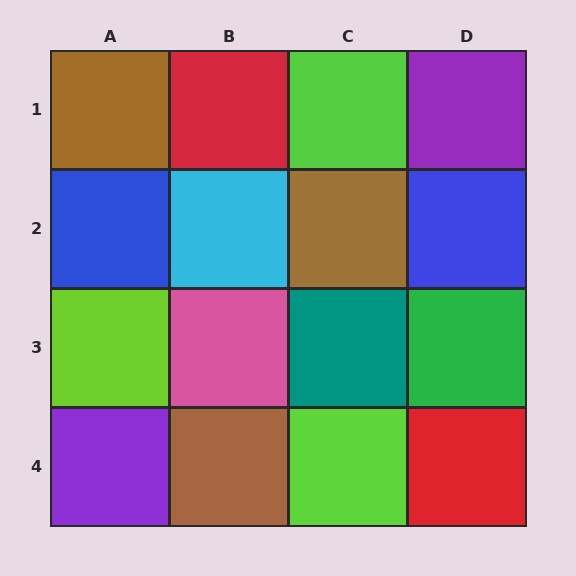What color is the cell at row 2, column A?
Blue.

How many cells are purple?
2 cells are purple.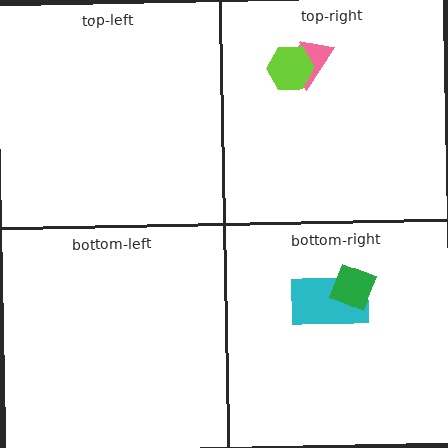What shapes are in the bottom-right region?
The cyan rectangle, the green diamond.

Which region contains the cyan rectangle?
The bottom-right region.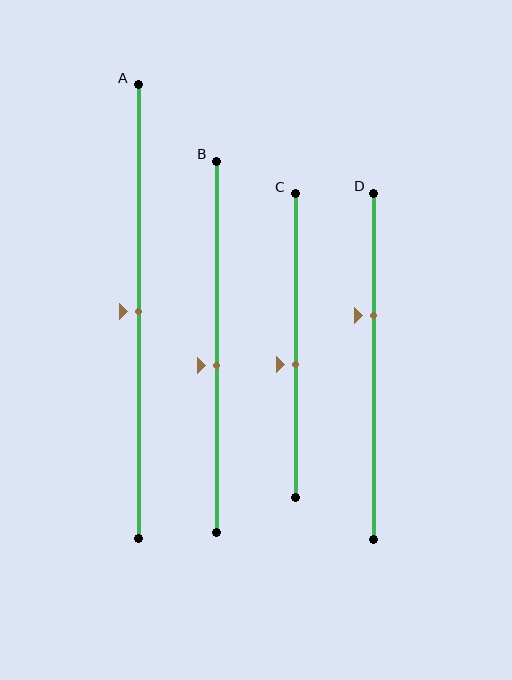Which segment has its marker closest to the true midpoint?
Segment A has its marker closest to the true midpoint.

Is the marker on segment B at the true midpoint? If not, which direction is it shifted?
No, the marker on segment B is shifted downward by about 5% of the segment length.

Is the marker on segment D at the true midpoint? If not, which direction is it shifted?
No, the marker on segment D is shifted upward by about 15% of the segment length.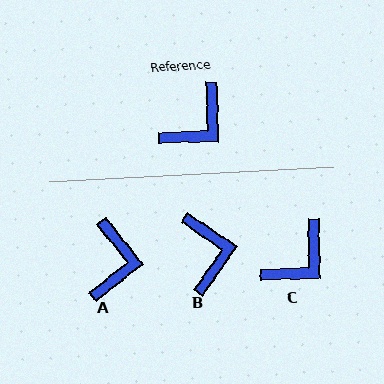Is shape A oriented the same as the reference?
No, it is off by about 37 degrees.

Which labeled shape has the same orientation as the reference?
C.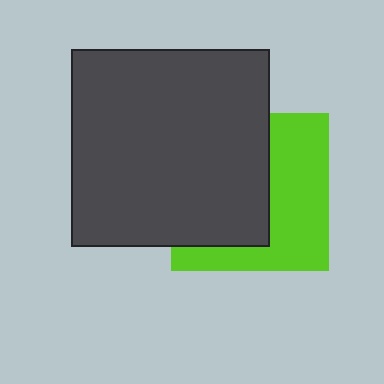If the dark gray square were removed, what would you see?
You would see the complete lime square.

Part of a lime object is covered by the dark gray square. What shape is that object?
It is a square.